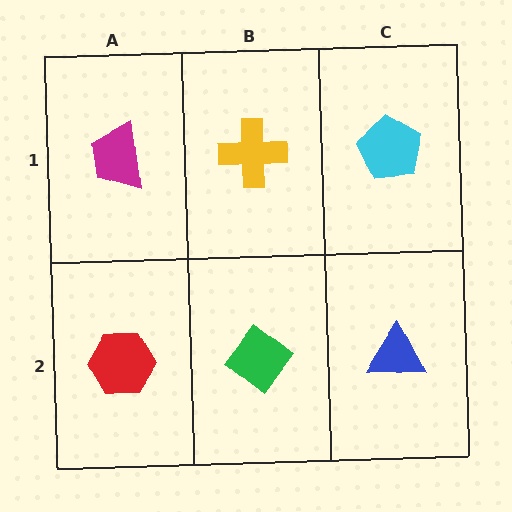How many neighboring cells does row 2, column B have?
3.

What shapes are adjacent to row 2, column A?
A magenta trapezoid (row 1, column A), a green diamond (row 2, column B).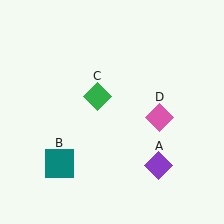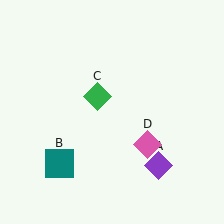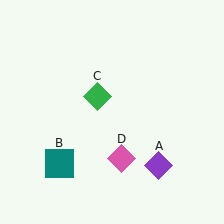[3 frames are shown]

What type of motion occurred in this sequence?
The pink diamond (object D) rotated clockwise around the center of the scene.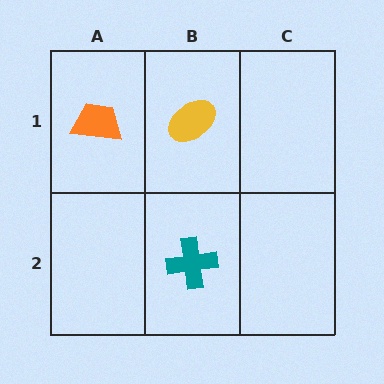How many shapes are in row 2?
1 shape.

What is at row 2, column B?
A teal cross.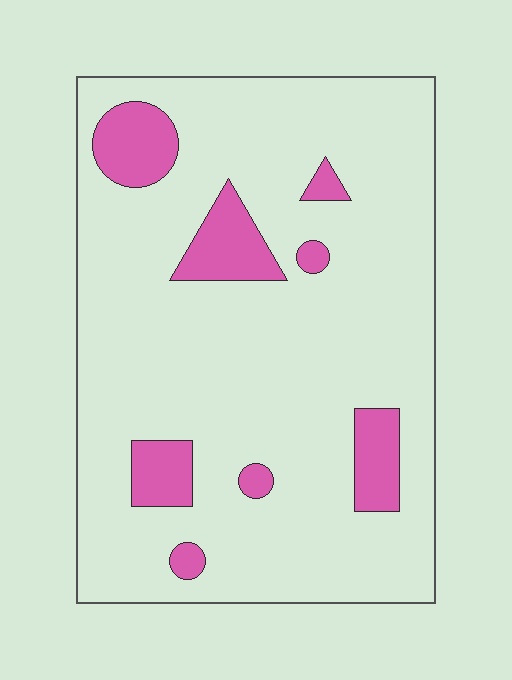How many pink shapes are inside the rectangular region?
8.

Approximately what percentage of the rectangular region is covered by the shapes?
Approximately 15%.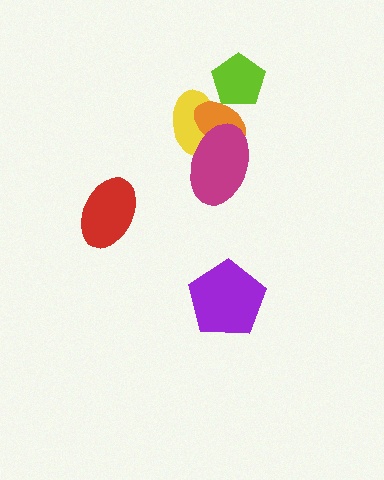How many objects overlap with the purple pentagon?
0 objects overlap with the purple pentagon.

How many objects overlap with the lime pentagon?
1 object overlaps with the lime pentagon.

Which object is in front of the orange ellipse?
The magenta ellipse is in front of the orange ellipse.